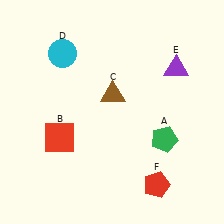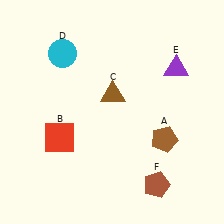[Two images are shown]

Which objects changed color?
A changed from green to brown. F changed from red to brown.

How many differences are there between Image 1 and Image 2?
There are 2 differences between the two images.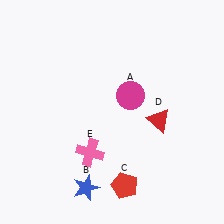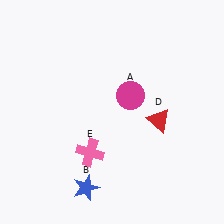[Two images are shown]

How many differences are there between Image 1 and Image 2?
There is 1 difference between the two images.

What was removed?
The red pentagon (C) was removed in Image 2.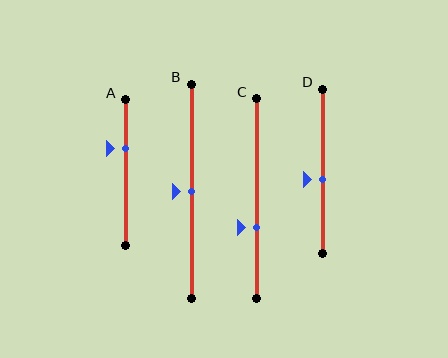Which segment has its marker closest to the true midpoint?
Segment B has its marker closest to the true midpoint.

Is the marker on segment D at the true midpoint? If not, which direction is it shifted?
No, the marker on segment D is shifted downward by about 5% of the segment length.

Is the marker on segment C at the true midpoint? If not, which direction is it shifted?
No, the marker on segment C is shifted downward by about 14% of the segment length.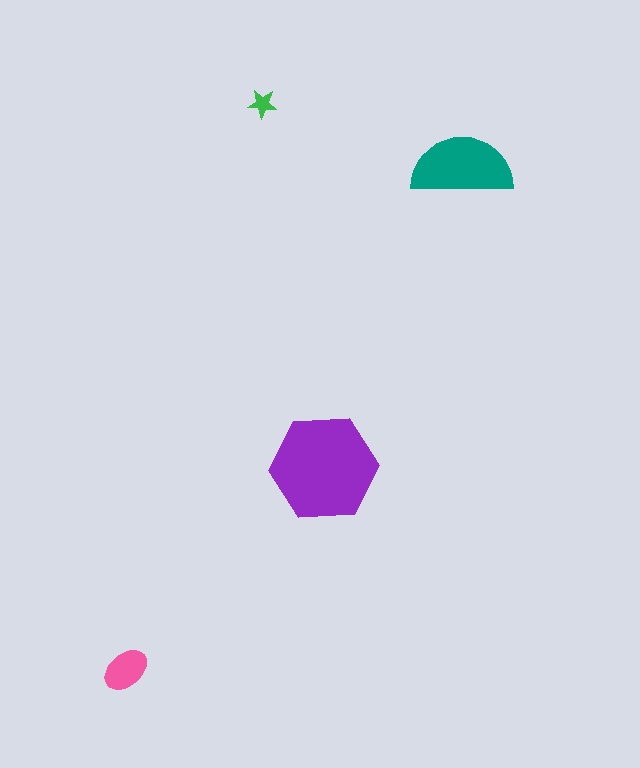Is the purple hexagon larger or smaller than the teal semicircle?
Larger.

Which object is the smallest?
The green star.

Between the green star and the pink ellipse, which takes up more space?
The pink ellipse.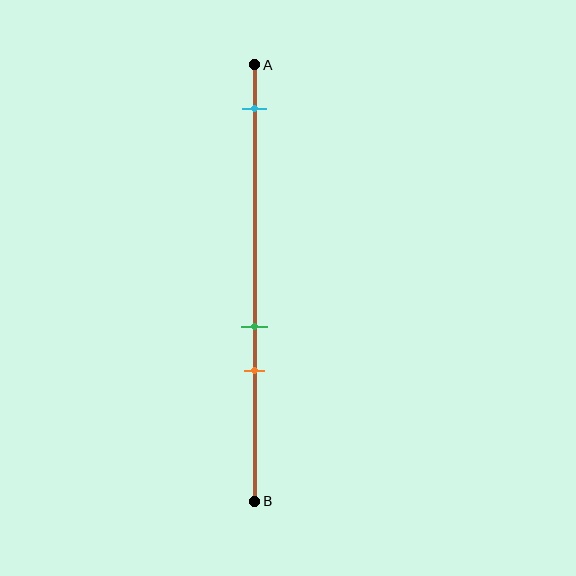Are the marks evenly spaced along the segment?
No, the marks are not evenly spaced.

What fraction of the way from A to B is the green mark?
The green mark is approximately 60% (0.6) of the way from A to B.